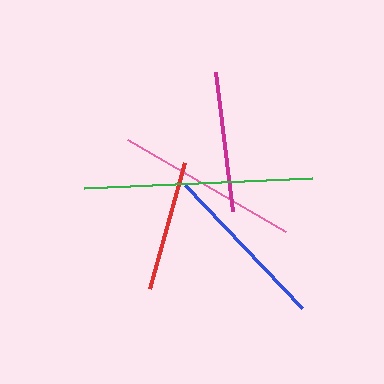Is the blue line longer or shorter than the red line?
The blue line is longer than the red line.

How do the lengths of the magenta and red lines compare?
The magenta and red lines are approximately the same length.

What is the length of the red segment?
The red segment is approximately 131 pixels long.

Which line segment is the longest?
The green line is the longest at approximately 228 pixels.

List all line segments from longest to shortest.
From longest to shortest: green, pink, blue, magenta, red.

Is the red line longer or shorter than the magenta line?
The magenta line is longer than the red line.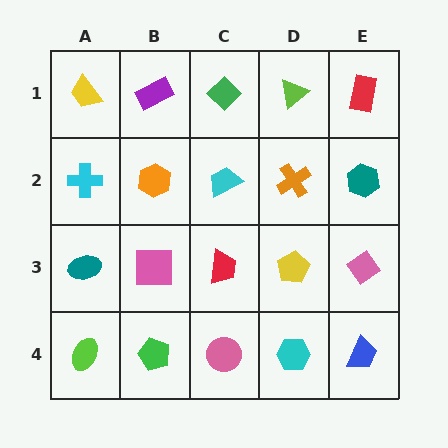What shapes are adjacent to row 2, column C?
A green diamond (row 1, column C), a red trapezoid (row 3, column C), an orange hexagon (row 2, column B), an orange cross (row 2, column D).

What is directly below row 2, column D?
A yellow pentagon.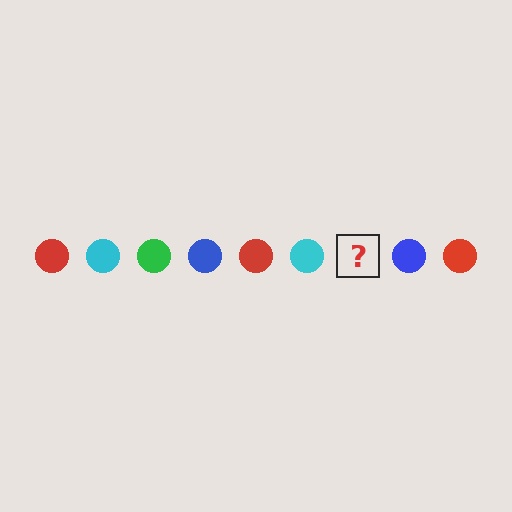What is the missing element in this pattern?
The missing element is a green circle.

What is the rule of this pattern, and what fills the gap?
The rule is that the pattern cycles through red, cyan, green, blue circles. The gap should be filled with a green circle.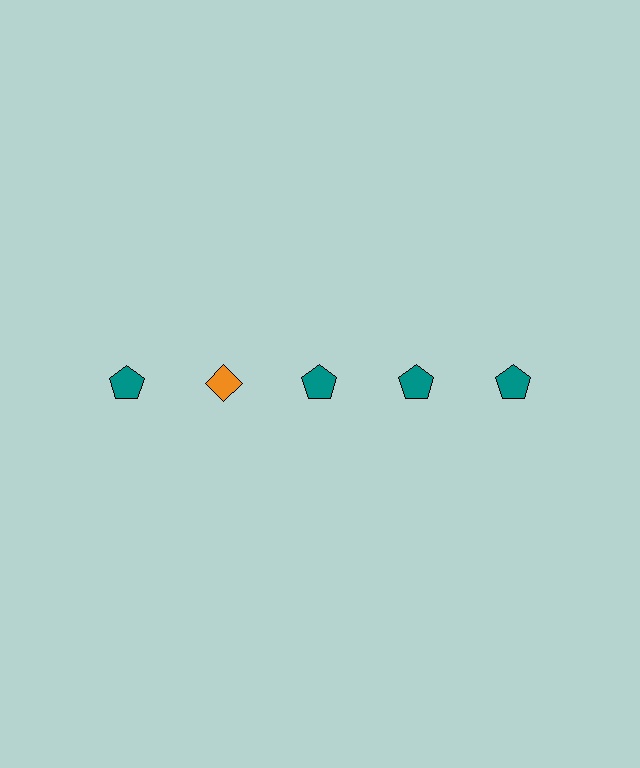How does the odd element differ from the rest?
It differs in both color (orange instead of teal) and shape (diamond instead of pentagon).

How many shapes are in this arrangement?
There are 5 shapes arranged in a grid pattern.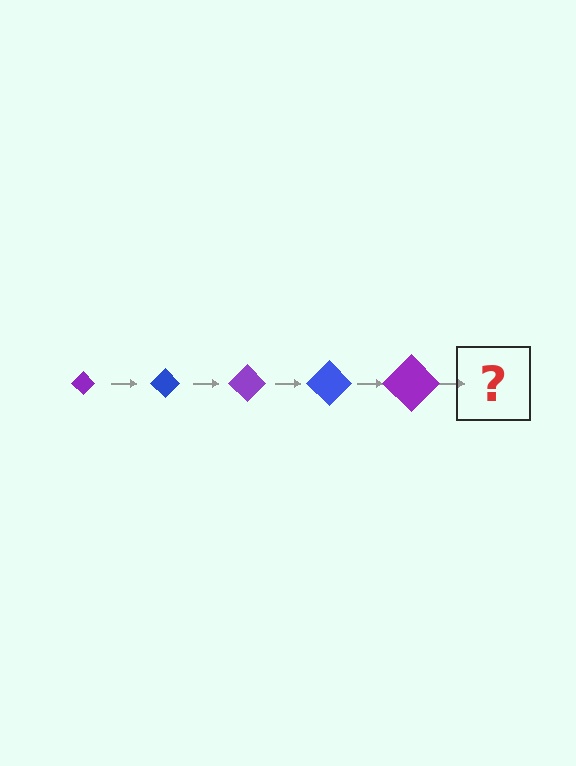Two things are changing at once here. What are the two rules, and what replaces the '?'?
The two rules are that the diamond grows larger each step and the color cycles through purple and blue. The '?' should be a blue diamond, larger than the previous one.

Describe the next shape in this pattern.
It should be a blue diamond, larger than the previous one.